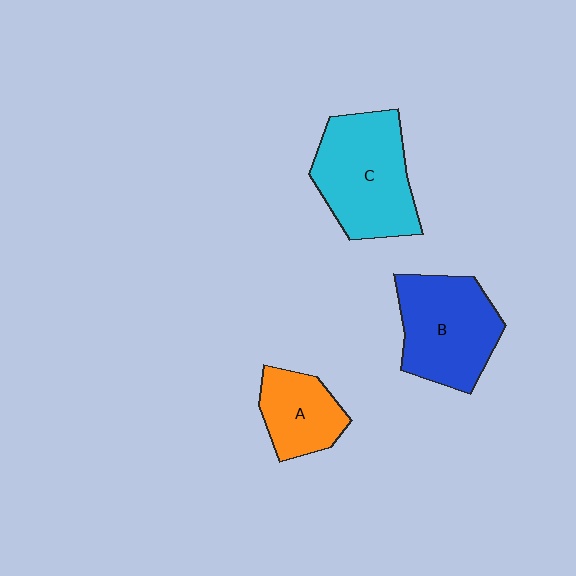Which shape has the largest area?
Shape C (cyan).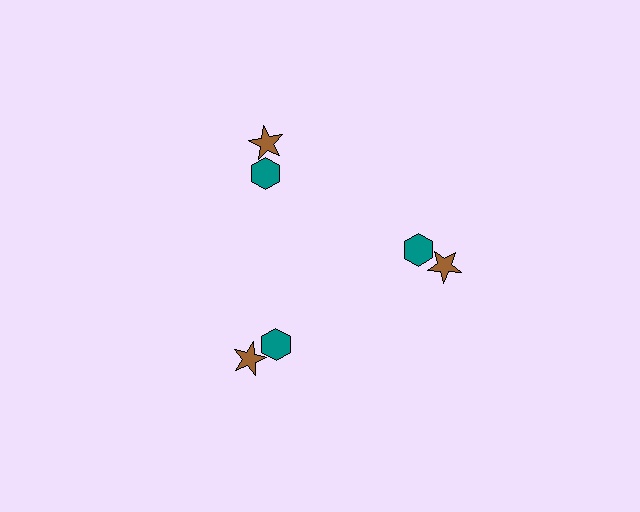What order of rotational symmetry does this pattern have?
This pattern has 3-fold rotational symmetry.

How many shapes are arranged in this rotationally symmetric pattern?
There are 6 shapes, arranged in 3 groups of 2.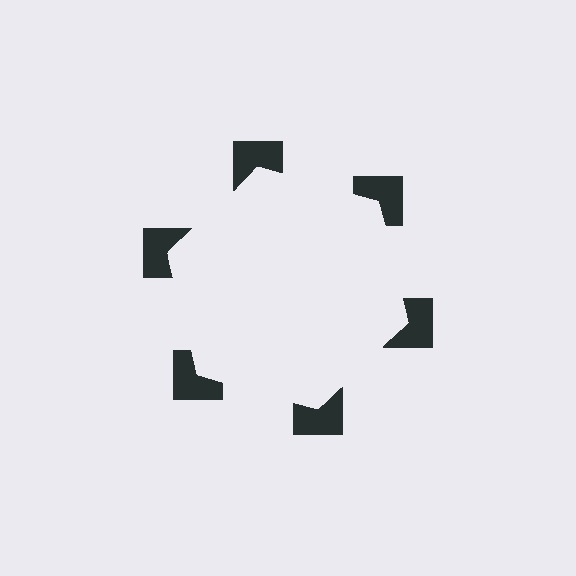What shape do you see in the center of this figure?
An illusory hexagon — its edges are inferred from the aligned wedge cuts in the notched squares, not physically drawn.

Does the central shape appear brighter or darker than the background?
It typically appears slightly brighter than the background, even though no actual brightness change is drawn.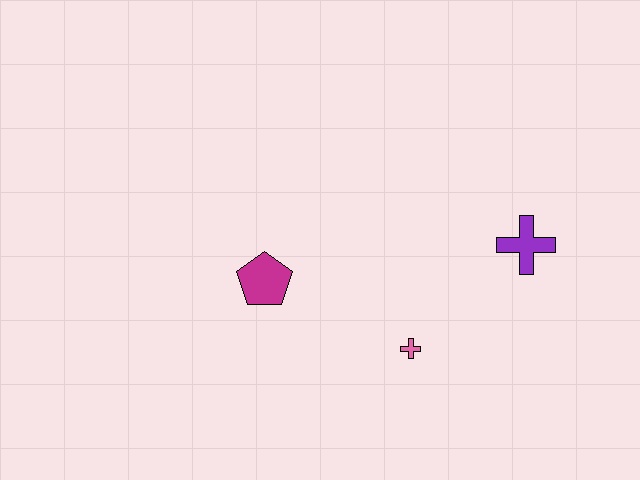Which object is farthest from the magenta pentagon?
The purple cross is farthest from the magenta pentagon.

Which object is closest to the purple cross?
The pink cross is closest to the purple cross.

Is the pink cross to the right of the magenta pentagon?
Yes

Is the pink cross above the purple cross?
No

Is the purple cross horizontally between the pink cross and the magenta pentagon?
No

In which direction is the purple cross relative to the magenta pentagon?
The purple cross is to the right of the magenta pentagon.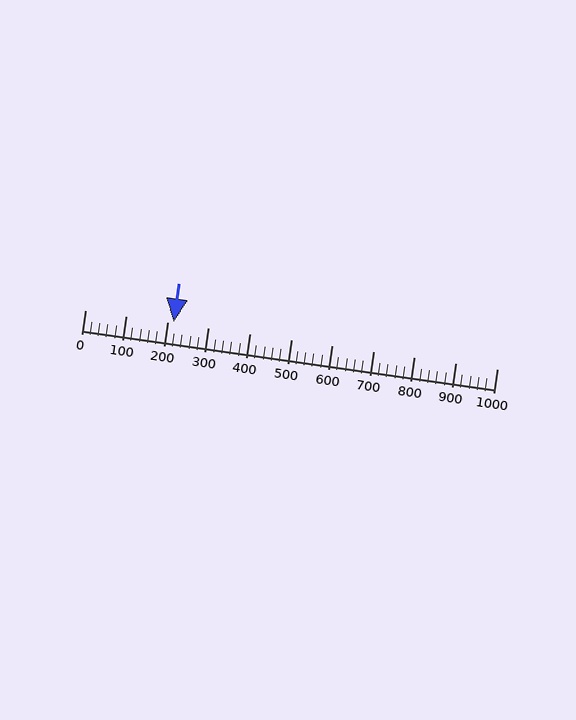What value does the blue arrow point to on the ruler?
The blue arrow points to approximately 215.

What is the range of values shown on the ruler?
The ruler shows values from 0 to 1000.